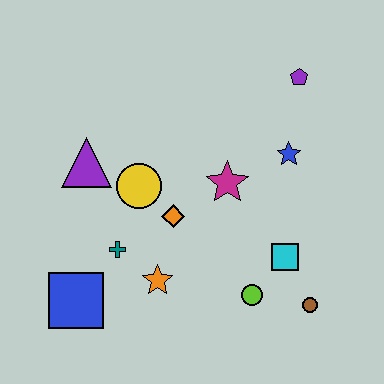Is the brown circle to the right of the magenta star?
Yes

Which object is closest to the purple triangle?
The yellow circle is closest to the purple triangle.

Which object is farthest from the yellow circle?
The brown circle is farthest from the yellow circle.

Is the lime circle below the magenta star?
Yes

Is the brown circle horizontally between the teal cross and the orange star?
No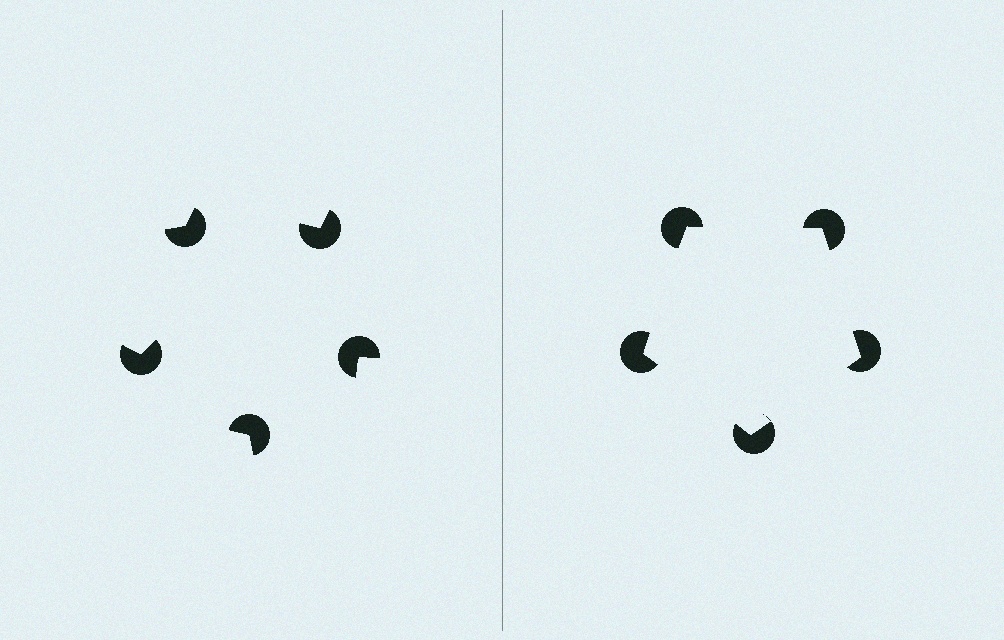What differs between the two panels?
The pac-man discs are positioned identically on both sides; only the wedge orientations differ. On the right they align to a pentagon; on the left they are misaligned.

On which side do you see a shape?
An illusory pentagon appears on the right side. On the left side the wedge cuts are rotated, so no coherent shape forms.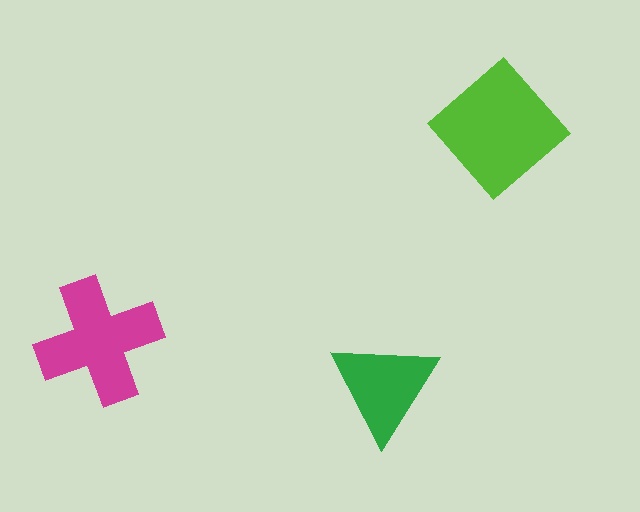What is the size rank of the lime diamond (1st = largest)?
1st.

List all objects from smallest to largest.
The green triangle, the magenta cross, the lime diamond.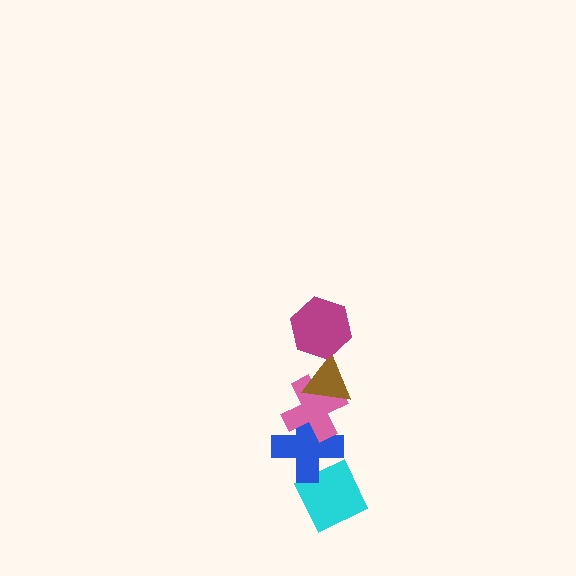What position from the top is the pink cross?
The pink cross is 3rd from the top.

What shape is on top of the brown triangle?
The magenta hexagon is on top of the brown triangle.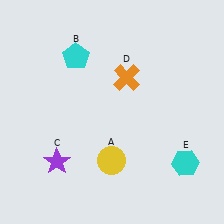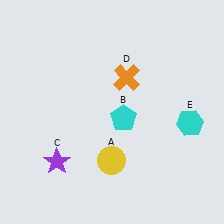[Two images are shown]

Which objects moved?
The objects that moved are: the cyan pentagon (B), the cyan hexagon (E).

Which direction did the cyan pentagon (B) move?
The cyan pentagon (B) moved down.